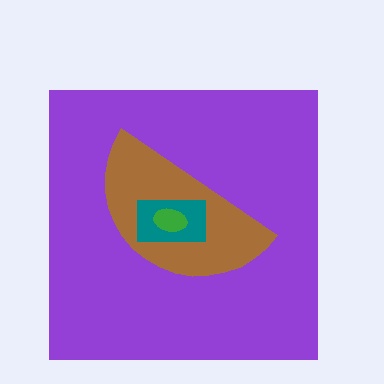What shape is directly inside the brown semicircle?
The teal rectangle.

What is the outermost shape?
The purple square.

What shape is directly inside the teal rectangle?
The green ellipse.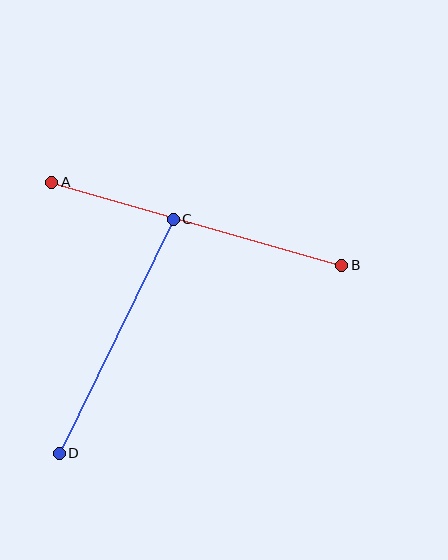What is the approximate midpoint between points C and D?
The midpoint is at approximately (116, 336) pixels.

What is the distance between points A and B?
The distance is approximately 301 pixels.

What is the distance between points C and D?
The distance is approximately 260 pixels.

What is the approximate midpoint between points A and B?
The midpoint is at approximately (197, 224) pixels.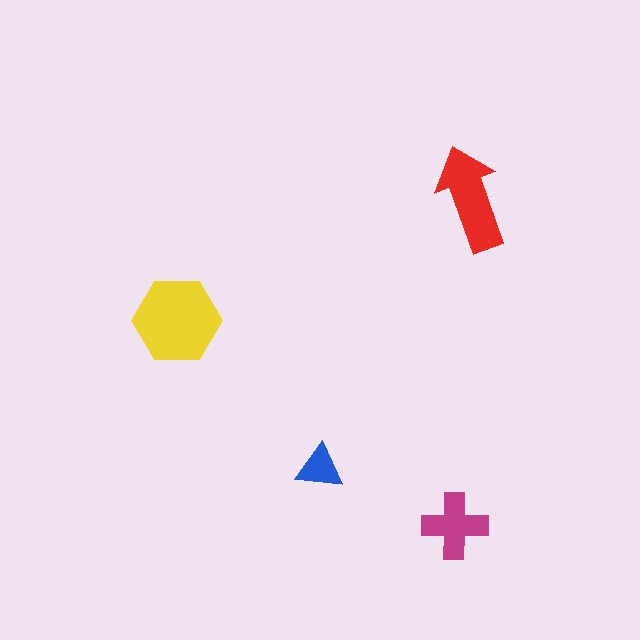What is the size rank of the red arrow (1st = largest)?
2nd.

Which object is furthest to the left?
The yellow hexagon is leftmost.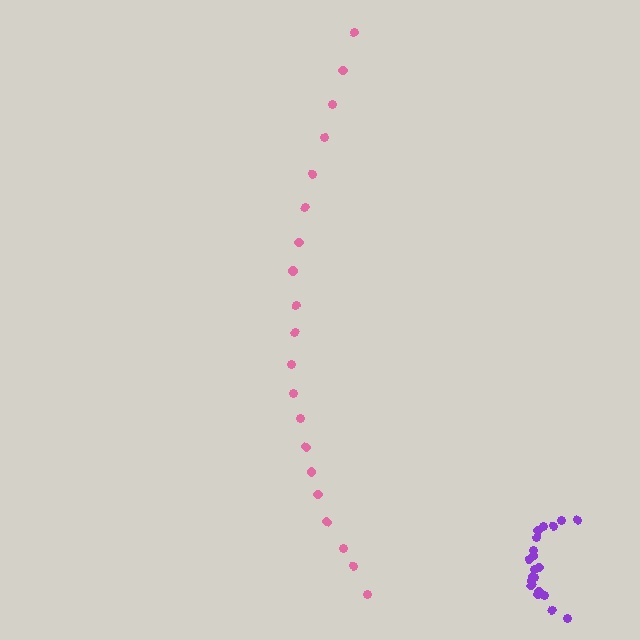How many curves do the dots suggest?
There are 2 distinct paths.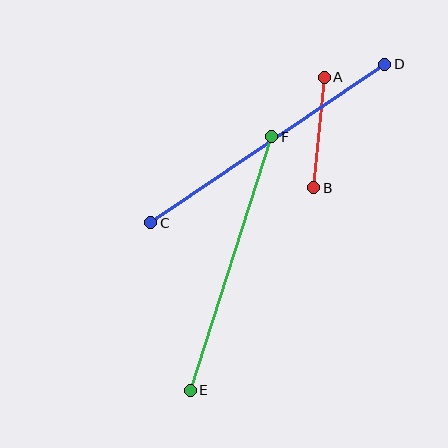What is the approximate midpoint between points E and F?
The midpoint is at approximately (231, 263) pixels.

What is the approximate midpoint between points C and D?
The midpoint is at approximately (268, 144) pixels.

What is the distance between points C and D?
The distance is approximately 283 pixels.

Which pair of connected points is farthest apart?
Points C and D are farthest apart.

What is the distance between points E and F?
The distance is approximately 266 pixels.